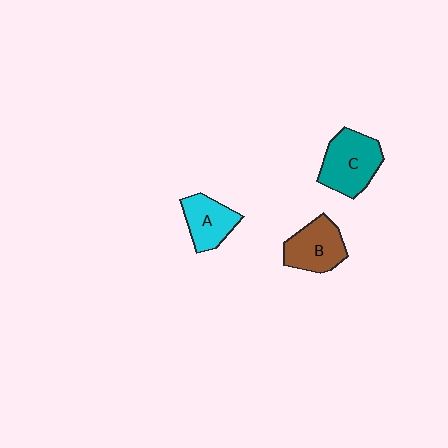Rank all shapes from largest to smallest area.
From largest to smallest: C (teal), B (brown), A (cyan).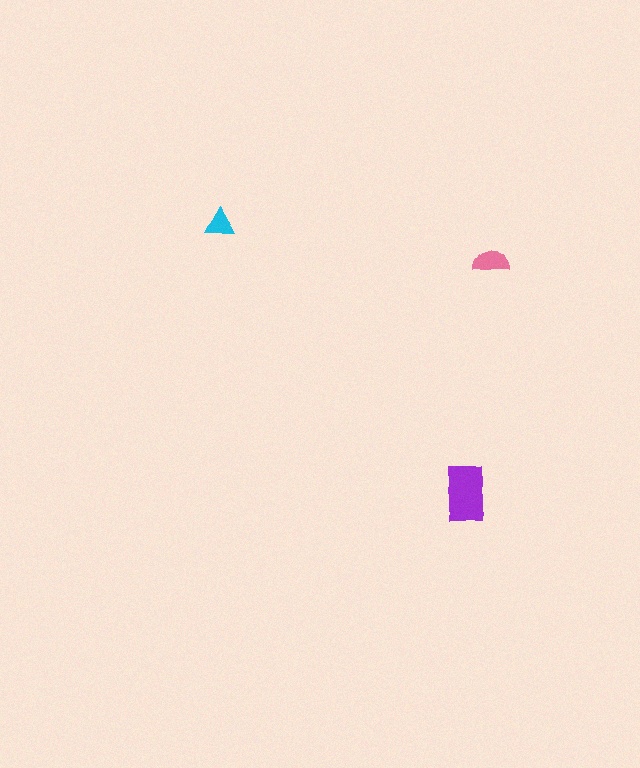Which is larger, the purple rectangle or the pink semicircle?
The purple rectangle.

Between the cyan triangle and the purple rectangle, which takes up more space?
The purple rectangle.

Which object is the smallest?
The cyan triangle.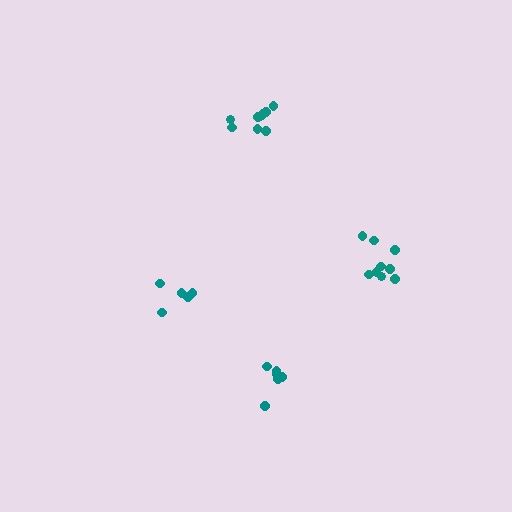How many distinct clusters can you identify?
There are 4 distinct clusters.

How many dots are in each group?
Group 1: 6 dots, Group 2: 9 dots, Group 3: 5 dots, Group 4: 9 dots (29 total).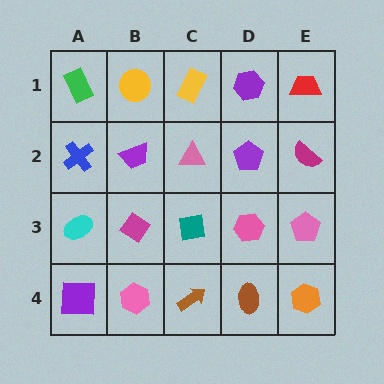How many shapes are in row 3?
5 shapes.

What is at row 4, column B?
A pink hexagon.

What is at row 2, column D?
A purple pentagon.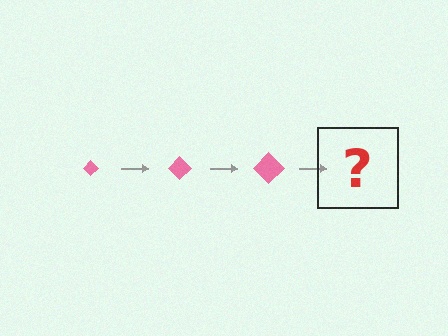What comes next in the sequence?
The next element should be a pink diamond, larger than the previous one.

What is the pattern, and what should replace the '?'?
The pattern is that the diamond gets progressively larger each step. The '?' should be a pink diamond, larger than the previous one.